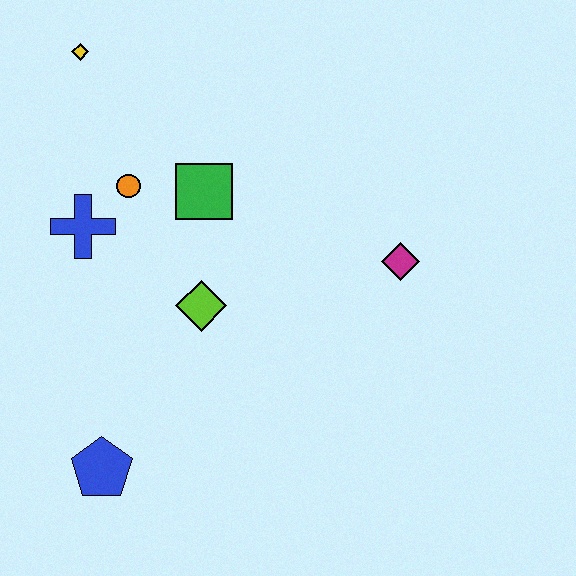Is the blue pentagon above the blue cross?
No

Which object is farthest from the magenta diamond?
The yellow diamond is farthest from the magenta diamond.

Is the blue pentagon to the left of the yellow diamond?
No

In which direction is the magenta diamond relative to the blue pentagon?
The magenta diamond is to the right of the blue pentagon.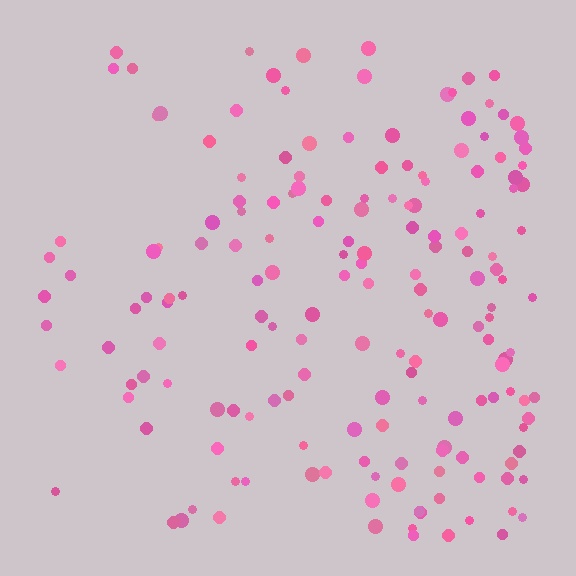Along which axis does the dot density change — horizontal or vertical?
Horizontal.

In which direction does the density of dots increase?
From left to right, with the right side densest.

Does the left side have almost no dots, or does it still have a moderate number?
Still a moderate number, just noticeably fewer than the right.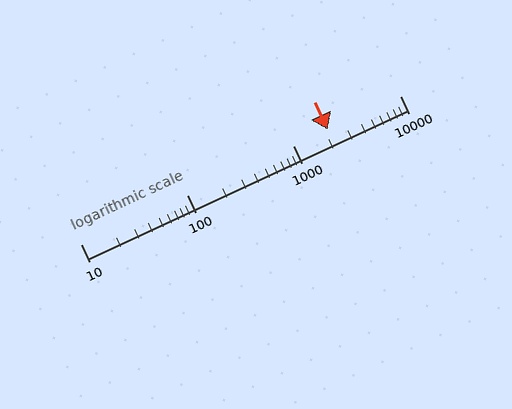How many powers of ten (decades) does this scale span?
The scale spans 3 decades, from 10 to 10000.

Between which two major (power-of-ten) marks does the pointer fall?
The pointer is between 1000 and 10000.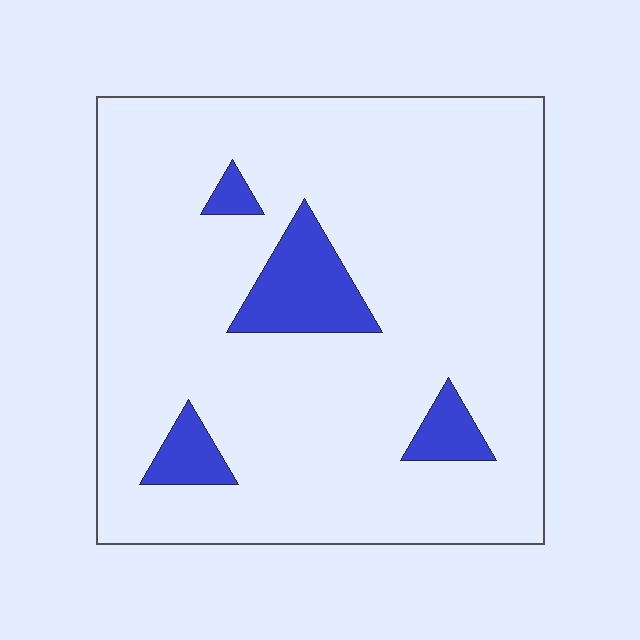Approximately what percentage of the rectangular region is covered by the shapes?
Approximately 10%.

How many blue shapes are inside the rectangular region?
4.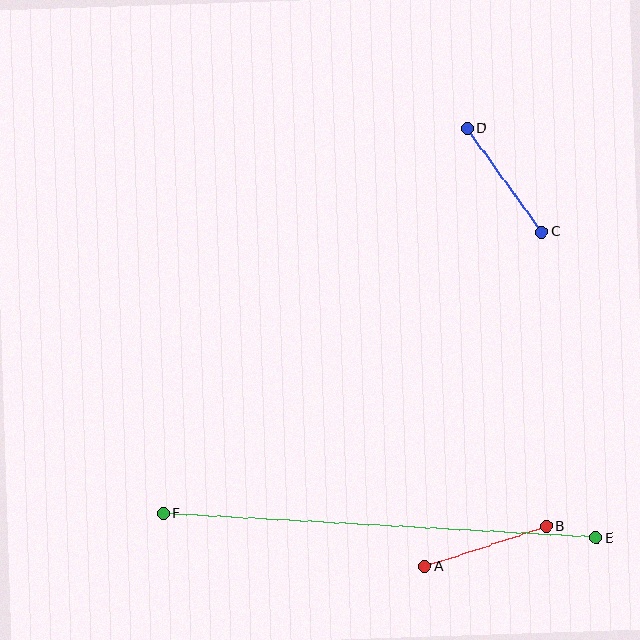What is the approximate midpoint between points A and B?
The midpoint is at approximately (486, 546) pixels.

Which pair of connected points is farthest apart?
Points E and F are farthest apart.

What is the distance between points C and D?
The distance is approximately 128 pixels.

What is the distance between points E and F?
The distance is approximately 433 pixels.